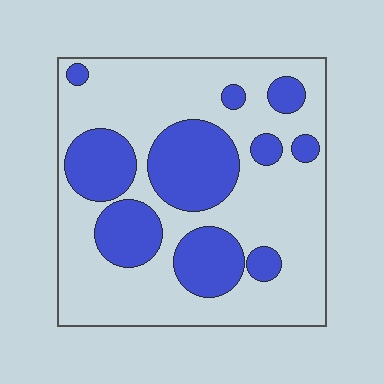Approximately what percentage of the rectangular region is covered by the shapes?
Approximately 30%.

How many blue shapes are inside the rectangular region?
10.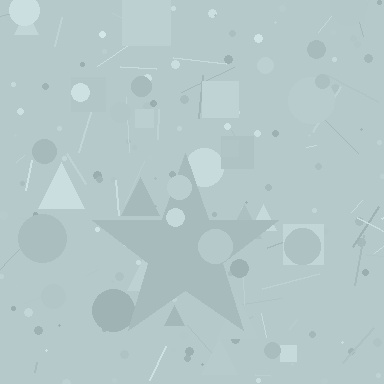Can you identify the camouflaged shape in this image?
The camouflaged shape is a star.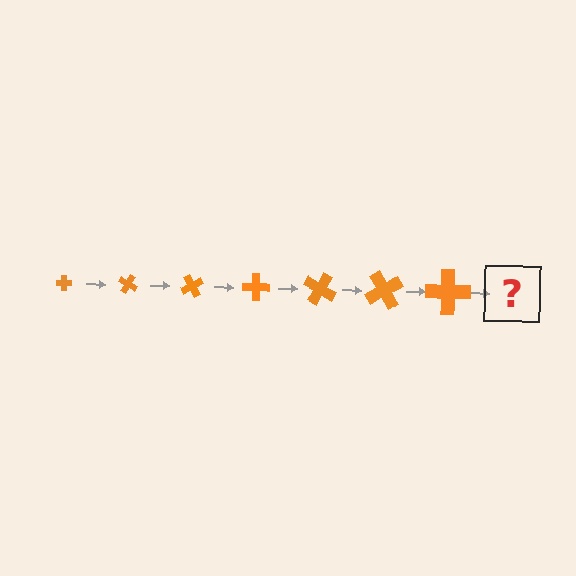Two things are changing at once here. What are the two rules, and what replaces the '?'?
The two rules are that the cross grows larger each step and it rotates 30 degrees each step. The '?' should be a cross, larger than the previous one and rotated 210 degrees from the start.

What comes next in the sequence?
The next element should be a cross, larger than the previous one and rotated 210 degrees from the start.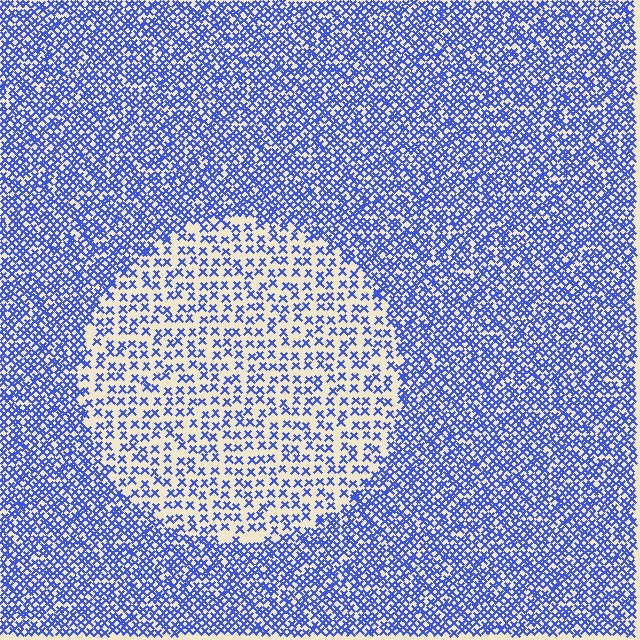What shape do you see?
I see a circle.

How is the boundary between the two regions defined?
The boundary is defined by a change in element density (approximately 2.2x ratio). All elements are the same color, size, and shape.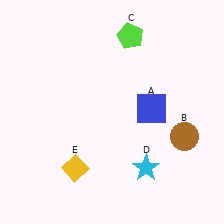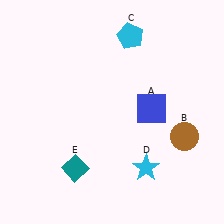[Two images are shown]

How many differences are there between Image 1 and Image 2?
There are 2 differences between the two images.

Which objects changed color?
C changed from lime to cyan. E changed from yellow to teal.